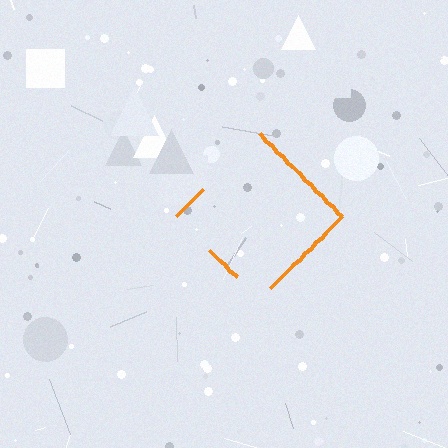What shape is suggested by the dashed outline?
The dashed outline suggests a diamond.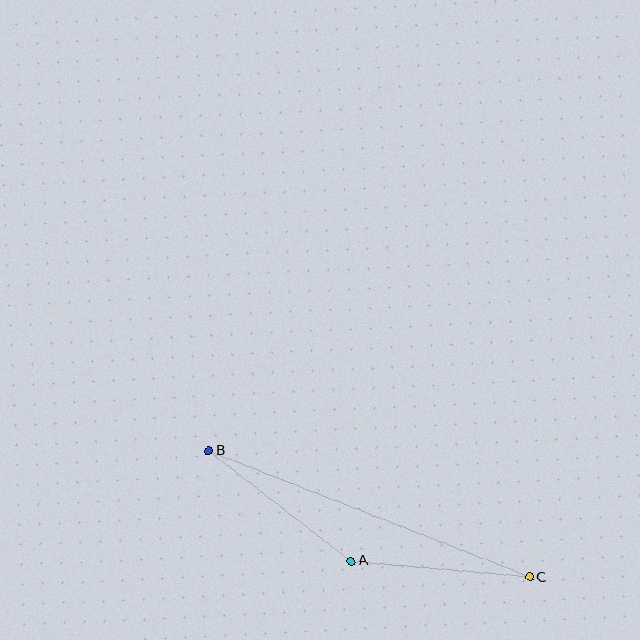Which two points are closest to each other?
Points A and C are closest to each other.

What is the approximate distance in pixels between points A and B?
The distance between A and B is approximately 180 pixels.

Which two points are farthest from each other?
Points B and C are farthest from each other.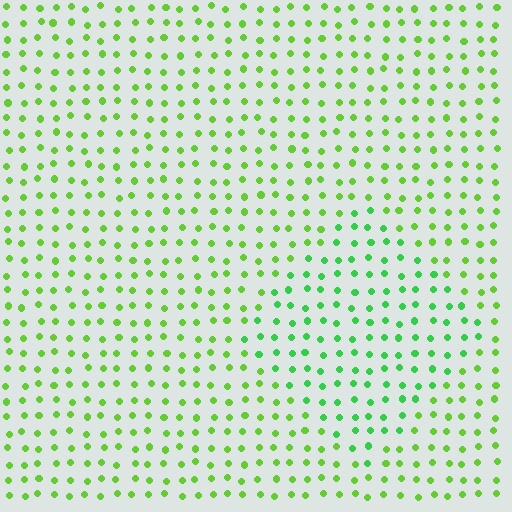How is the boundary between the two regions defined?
The boundary is defined purely by a slight shift in hue (about 28 degrees). Spacing, size, and orientation are identical on both sides.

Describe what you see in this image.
The image is filled with small lime elements in a uniform arrangement. A diamond-shaped region is visible where the elements are tinted to a slightly different hue, forming a subtle color boundary.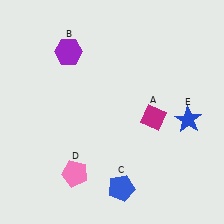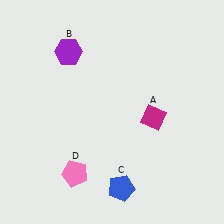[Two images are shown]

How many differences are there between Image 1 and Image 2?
There is 1 difference between the two images.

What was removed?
The blue star (E) was removed in Image 2.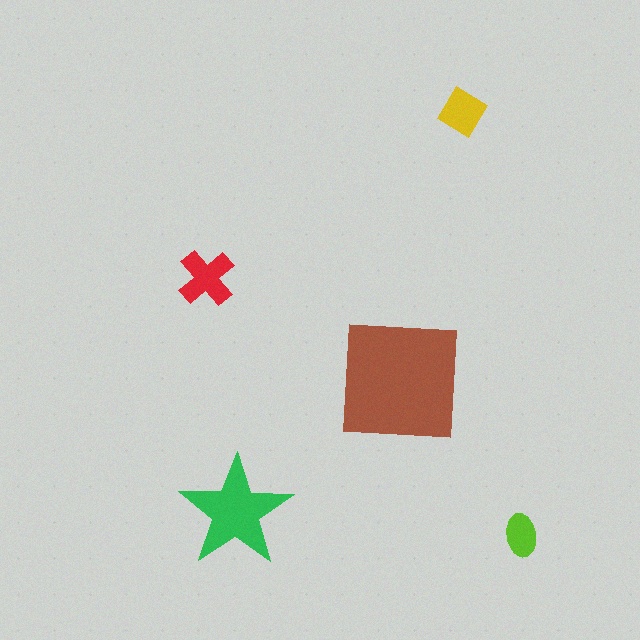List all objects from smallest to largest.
The lime ellipse, the yellow diamond, the red cross, the green star, the brown square.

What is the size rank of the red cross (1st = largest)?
3rd.